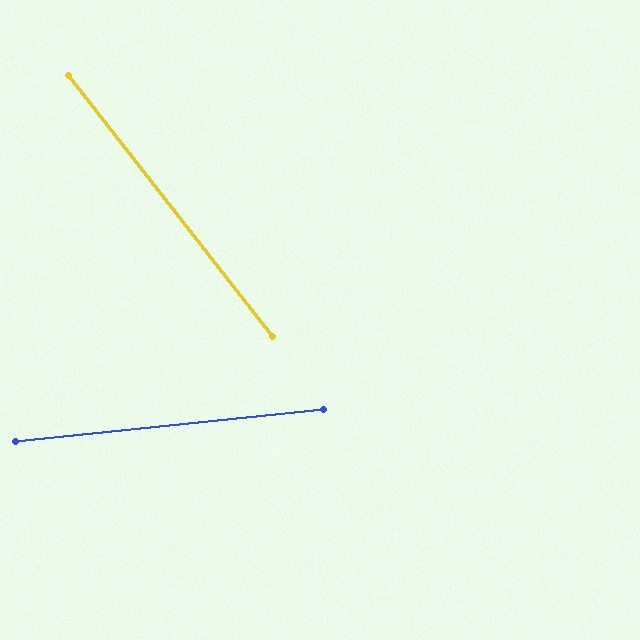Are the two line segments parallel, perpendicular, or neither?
Neither parallel nor perpendicular — they differ by about 58°.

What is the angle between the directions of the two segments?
Approximately 58 degrees.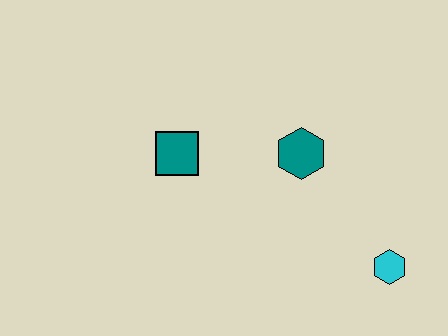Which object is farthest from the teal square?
The cyan hexagon is farthest from the teal square.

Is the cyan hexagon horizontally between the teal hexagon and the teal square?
No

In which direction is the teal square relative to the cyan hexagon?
The teal square is to the left of the cyan hexagon.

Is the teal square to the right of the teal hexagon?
No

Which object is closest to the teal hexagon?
The teal square is closest to the teal hexagon.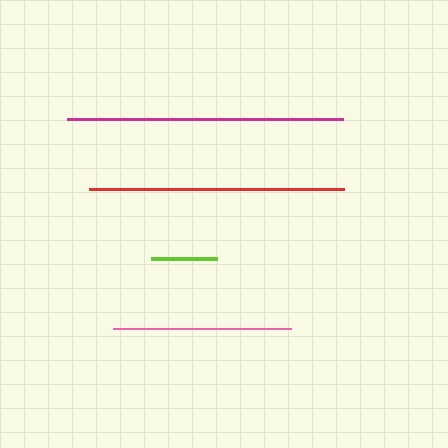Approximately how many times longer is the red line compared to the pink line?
The red line is approximately 1.4 times the length of the pink line.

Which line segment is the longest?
The magenta line is the longest at approximately 276 pixels.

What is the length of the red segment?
The red segment is approximately 254 pixels long.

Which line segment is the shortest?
The lime line is the shortest at approximately 66 pixels.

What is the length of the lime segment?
The lime segment is approximately 66 pixels long.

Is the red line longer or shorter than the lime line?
The red line is longer than the lime line.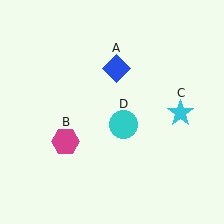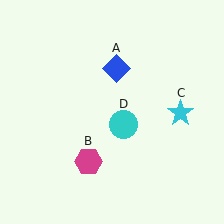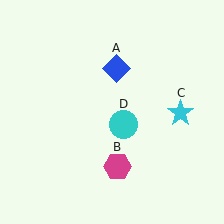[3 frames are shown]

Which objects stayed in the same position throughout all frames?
Blue diamond (object A) and cyan star (object C) and cyan circle (object D) remained stationary.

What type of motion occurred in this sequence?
The magenta hexagon (object B) rotated counterclockwise around the center of the scene.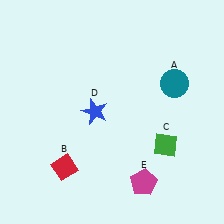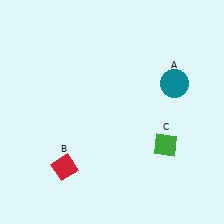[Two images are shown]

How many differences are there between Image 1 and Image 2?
There are 2 differences between the two images.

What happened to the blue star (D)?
The blue star (D) was removed in Image 2. It was in the top-left area of Image 1.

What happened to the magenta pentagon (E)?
The magenta pentagon (E) was removed in Image 2. It was in the bottom-right area of Image 1.